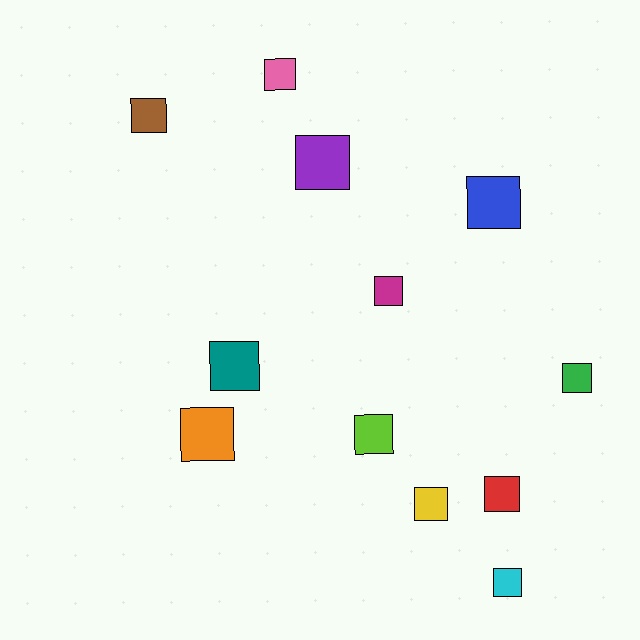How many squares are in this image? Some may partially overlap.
There are 12 squares.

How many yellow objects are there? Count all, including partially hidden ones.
There is 1 yellow object.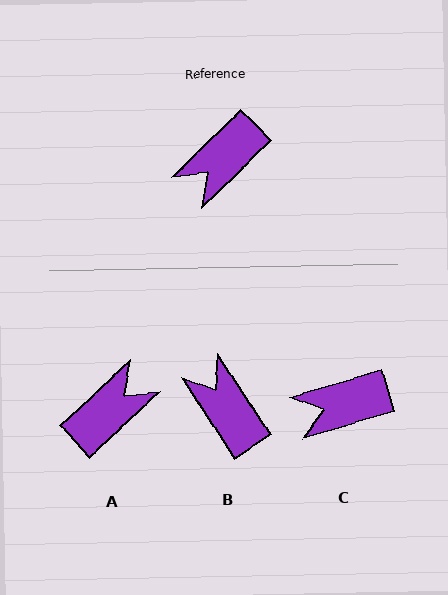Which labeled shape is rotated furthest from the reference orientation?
A, about 178 degrees away.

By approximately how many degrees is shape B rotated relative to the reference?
Approximately 101 degrees clockwise.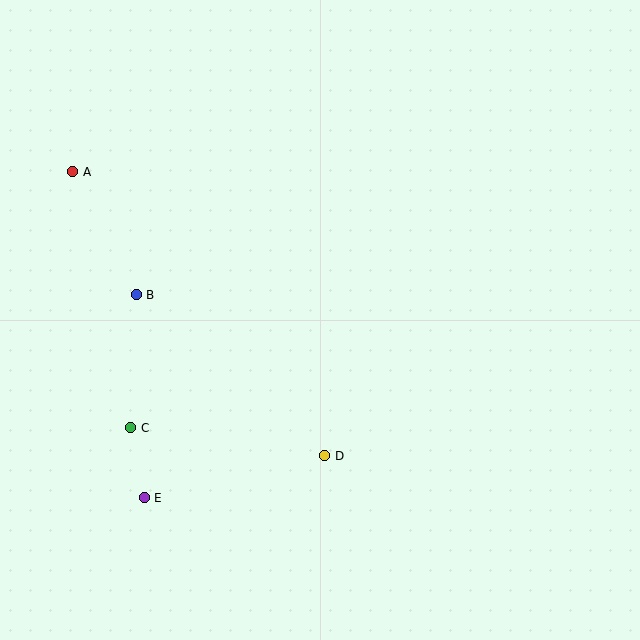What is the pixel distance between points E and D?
The distance between E and D is 186 pixels.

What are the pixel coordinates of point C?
Point C is at (131, 428).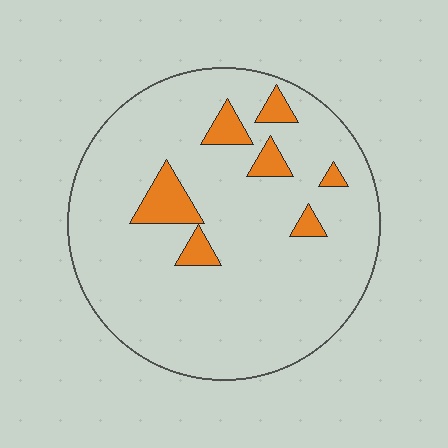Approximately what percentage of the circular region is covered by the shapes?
Approximately 10%.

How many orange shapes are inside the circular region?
7.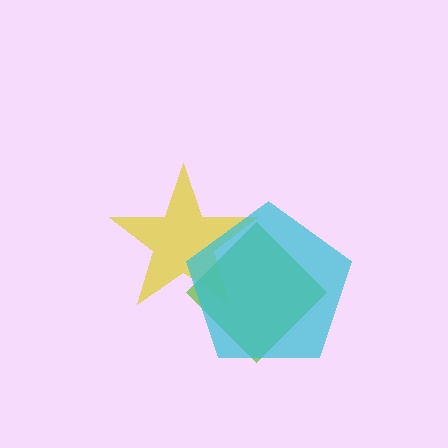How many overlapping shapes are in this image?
There are 3 overlapping shapes in the image.